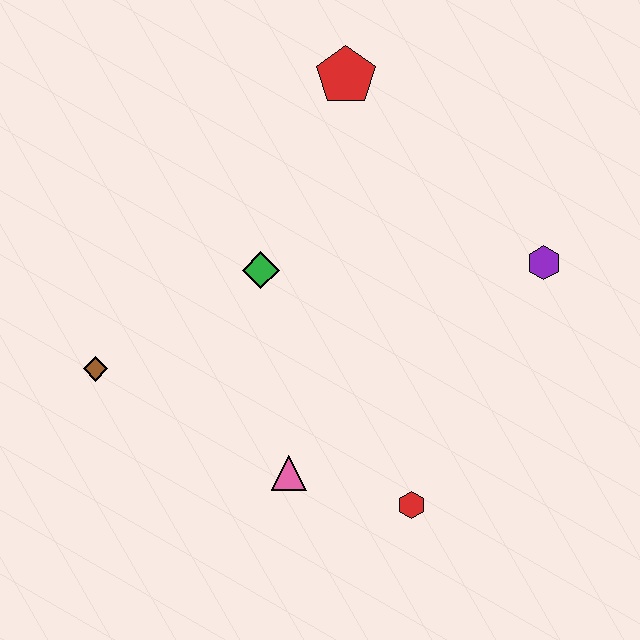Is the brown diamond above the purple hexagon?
No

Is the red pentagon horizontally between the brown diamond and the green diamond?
No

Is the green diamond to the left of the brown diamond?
No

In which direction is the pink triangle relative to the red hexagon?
The pink triangle is to the left of the red hexagon.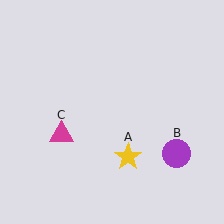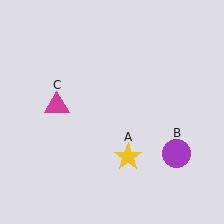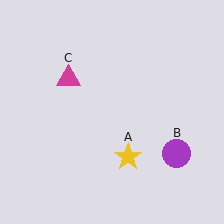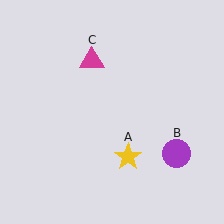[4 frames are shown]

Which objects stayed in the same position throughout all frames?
Yellow star (object A) and purple circle (object B) remained stationary.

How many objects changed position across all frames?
1 object changed position: magenta triangle (object C).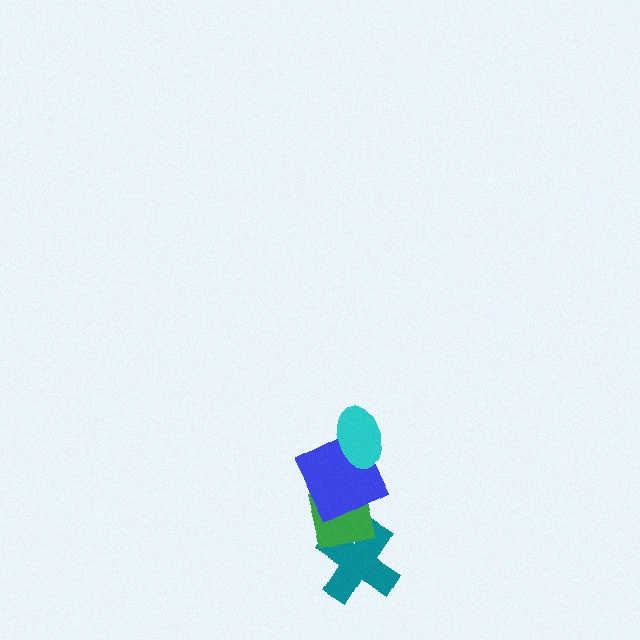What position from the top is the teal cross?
The teal cross is 4th from the top.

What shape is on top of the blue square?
The cyan ellipse is on top of the blue square.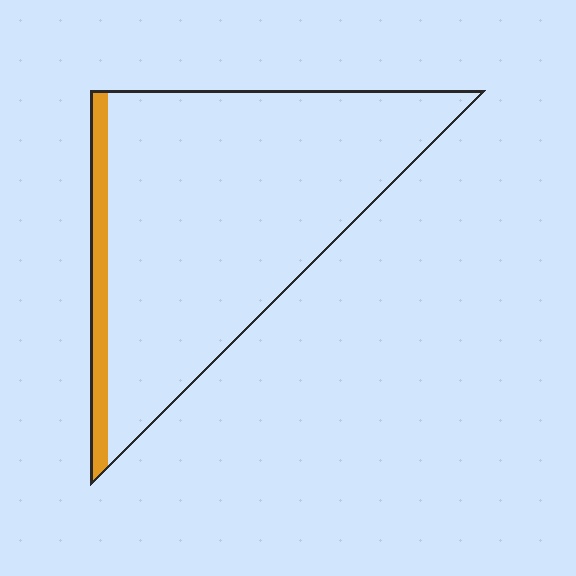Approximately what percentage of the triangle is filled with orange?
Approximately 10%.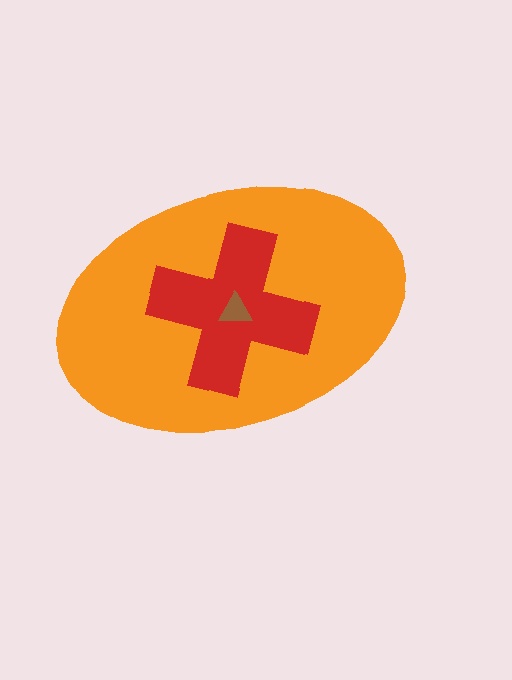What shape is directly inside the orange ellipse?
The red cross.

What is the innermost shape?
The brown triangle.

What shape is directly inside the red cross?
The brown triangle.